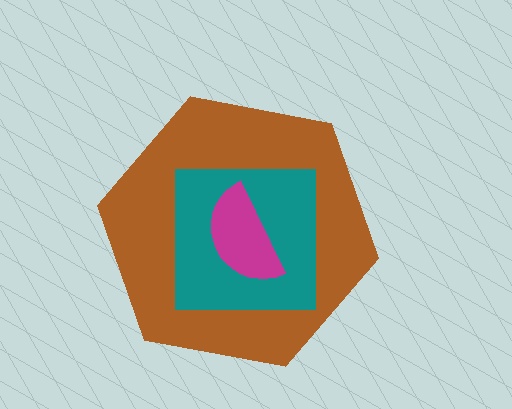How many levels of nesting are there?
3.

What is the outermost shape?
The brown hexagon.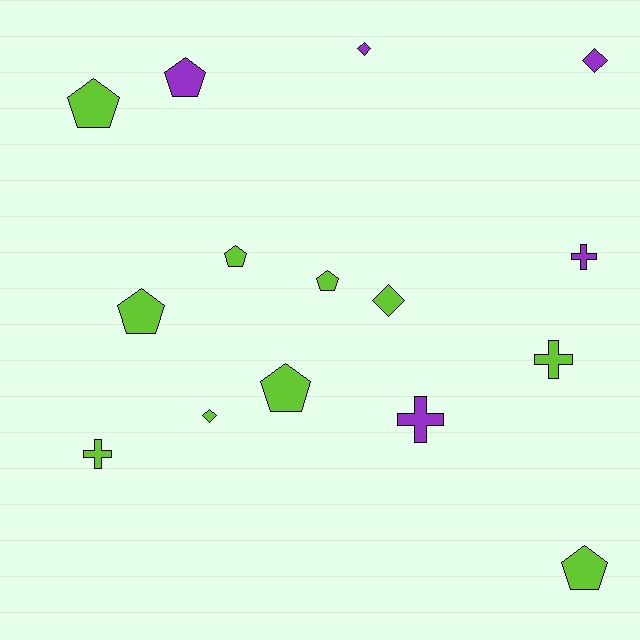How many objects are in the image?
There are 15 objects.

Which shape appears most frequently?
Pentagon, with 7 objects.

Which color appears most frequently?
Lime, with 10 objects.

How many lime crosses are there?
There are 2 lime crosses.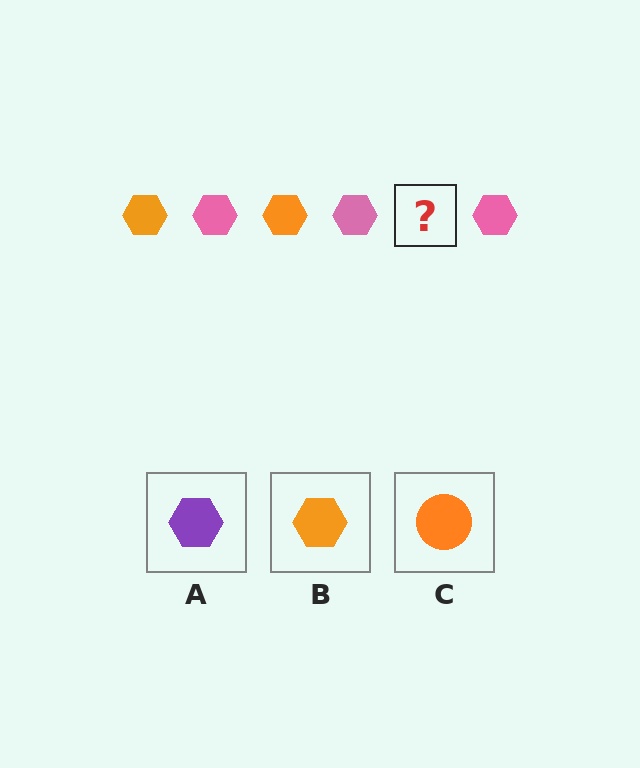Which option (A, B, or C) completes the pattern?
B.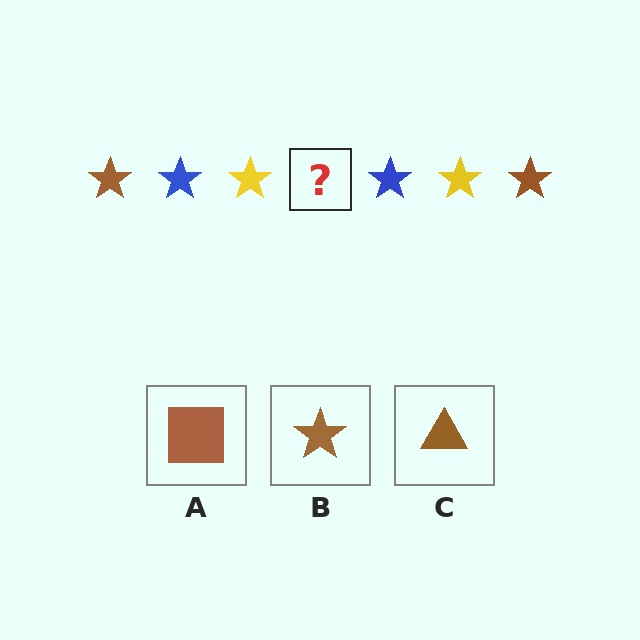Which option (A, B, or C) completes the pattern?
B.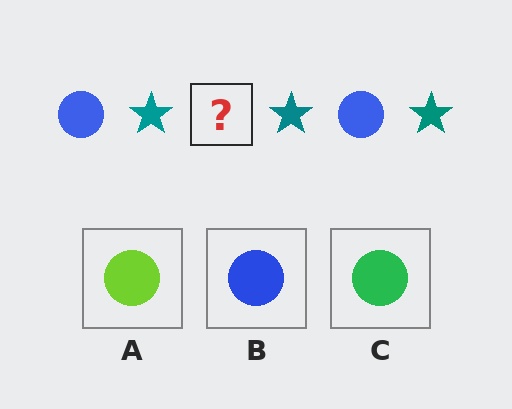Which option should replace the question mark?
Option B.